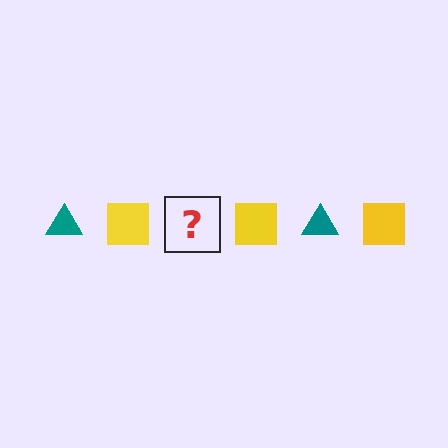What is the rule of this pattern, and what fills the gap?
The rule is that the pattern alternates between teal triangle and yellow square. The gap should be filled with a teal triangle.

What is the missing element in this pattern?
The missing element is a teal triangle.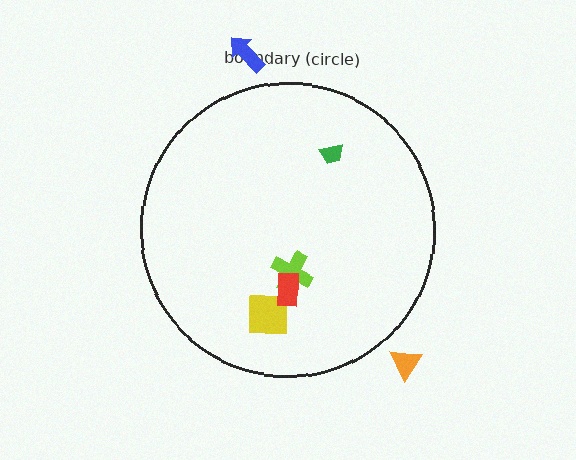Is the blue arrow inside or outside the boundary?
Outside.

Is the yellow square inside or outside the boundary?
Inside.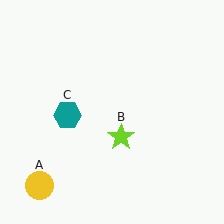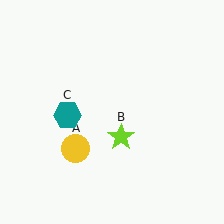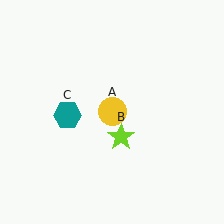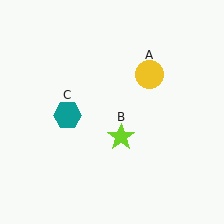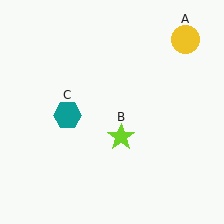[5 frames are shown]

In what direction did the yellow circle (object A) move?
The yellow circle (object A) moved up and to the right.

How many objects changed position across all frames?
1 object changed position: yellow circle (object A).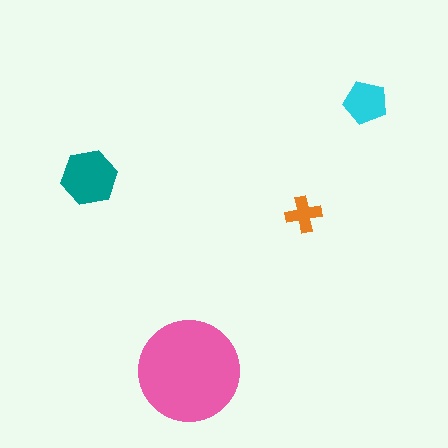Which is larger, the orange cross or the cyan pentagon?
The cyan pentagon.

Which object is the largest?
The pink circle.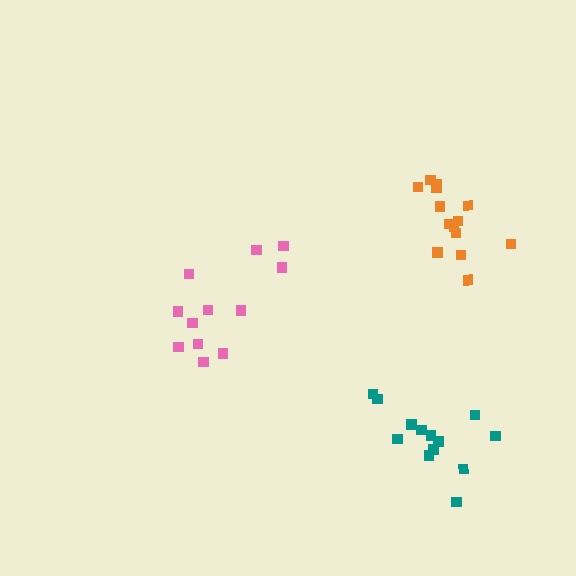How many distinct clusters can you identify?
There are 3 distinct clusters.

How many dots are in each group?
Group 1: 12 dots, Group 2: 13 dots, Group 3: 14 dots (39 total).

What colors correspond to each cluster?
The clusters are colored: pink, teal, orange.